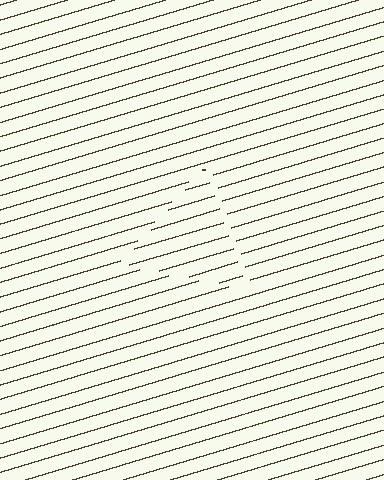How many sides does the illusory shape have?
3 sides — the line-ends trace a triangle.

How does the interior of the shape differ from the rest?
The interior of the shape contains the same grating, shifted by half a period — the contour is defined by the phase discontinuity where line-ends from the inner and outer gratings abut.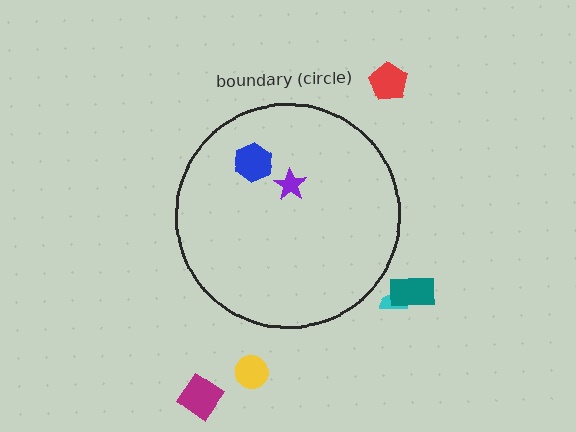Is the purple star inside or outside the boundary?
Inside.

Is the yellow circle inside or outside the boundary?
Outside.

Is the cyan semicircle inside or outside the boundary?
Outside.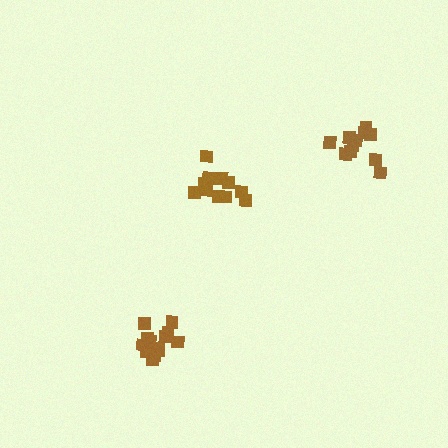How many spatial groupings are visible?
There are 3 spatial groupings.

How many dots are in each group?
Group 1: 11 dots, Group 2: 13 dots, Group 3: 11 dots (35 total).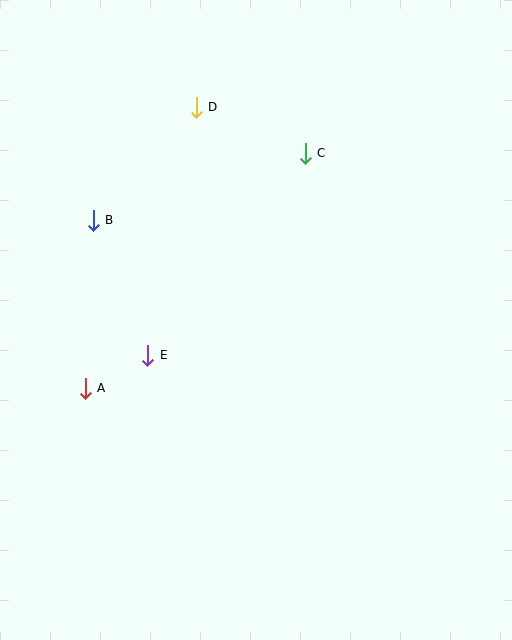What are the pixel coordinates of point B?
Point B is at (93, 220).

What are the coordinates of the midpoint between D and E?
The midpoint between D and E is at (172, 231).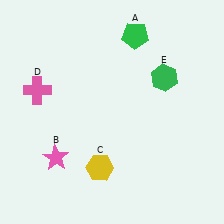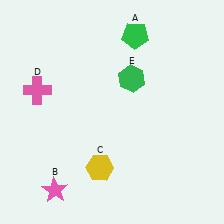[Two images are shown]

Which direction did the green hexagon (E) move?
The green hexagon (E) moved left.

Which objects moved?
The objects that moved are: the pink star (B), the green hexagon (E).